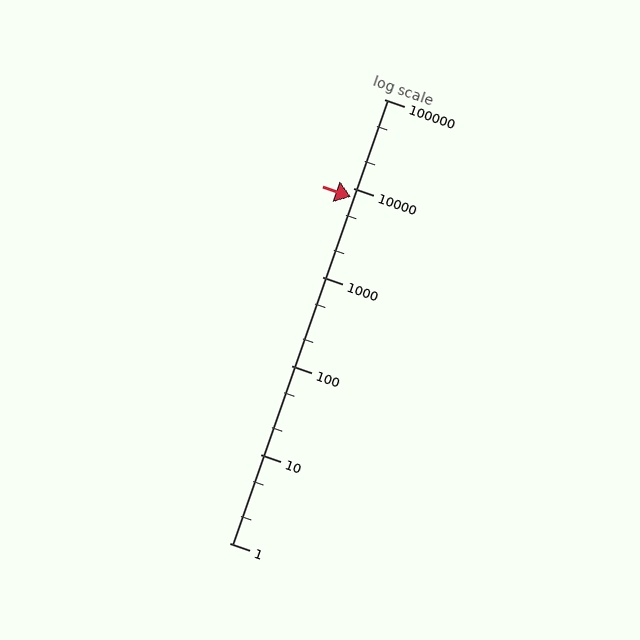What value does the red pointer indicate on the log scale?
The pointer indicates approximately 7900.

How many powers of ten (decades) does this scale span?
The scale spans 5 decades, from 1 to 100000.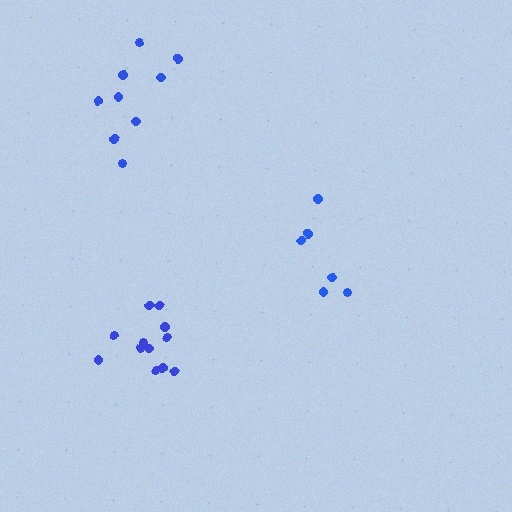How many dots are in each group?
Group 1: 6 dots, Group 2: 9 dots, Group 3: 12 dots (27 total).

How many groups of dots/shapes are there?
There are 3 groups.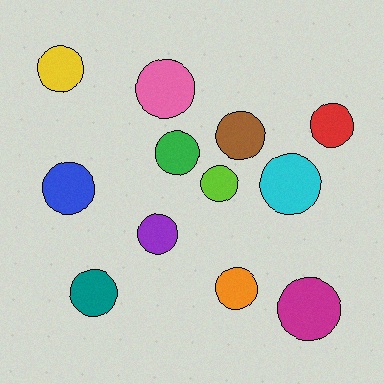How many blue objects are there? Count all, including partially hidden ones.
There is 1 blue object.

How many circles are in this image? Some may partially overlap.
There are 12 circles.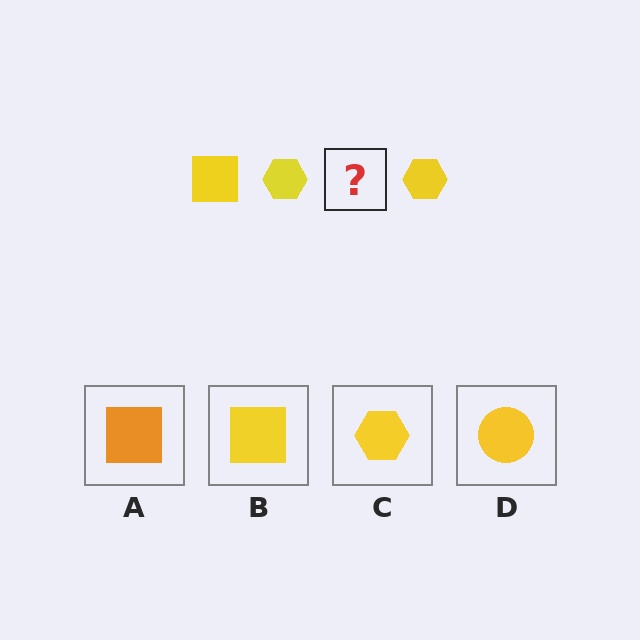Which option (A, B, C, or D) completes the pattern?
B.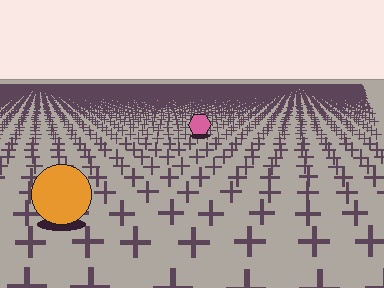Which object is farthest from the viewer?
The pink hexagon is farthest from the viewer. It appears smaller and the ground texture around it is denser.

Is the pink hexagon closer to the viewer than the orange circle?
No. The orange circle is closer — you can tell from the texture gradient: the ground texture is coarser near it.